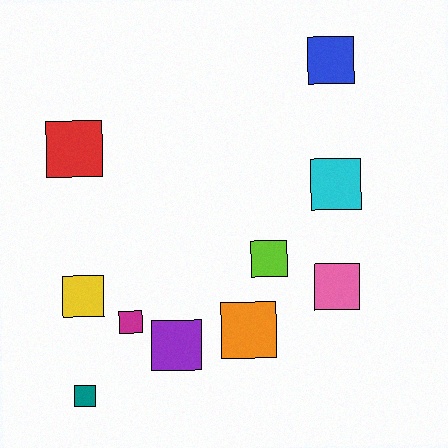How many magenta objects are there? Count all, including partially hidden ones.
There is 1 magenta object.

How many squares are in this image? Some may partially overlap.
There are 10 squares.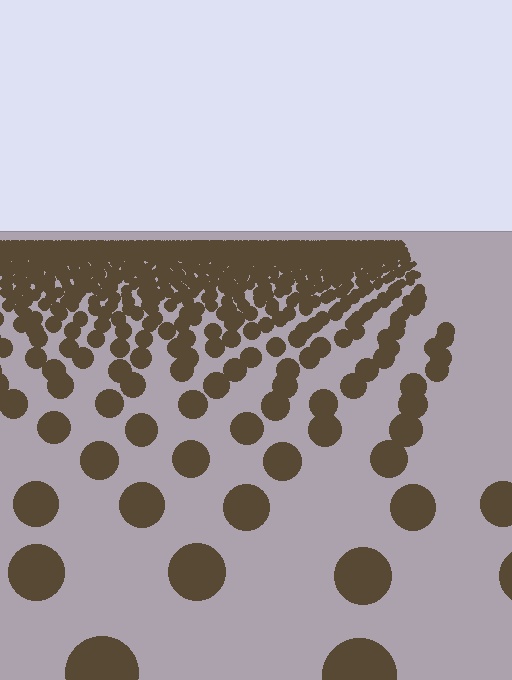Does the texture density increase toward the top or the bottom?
Density increases toward the top.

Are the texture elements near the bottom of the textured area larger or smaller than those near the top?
Larger. Near the bottom, elements are closer to the viewer and appear at a bigger on-screen size.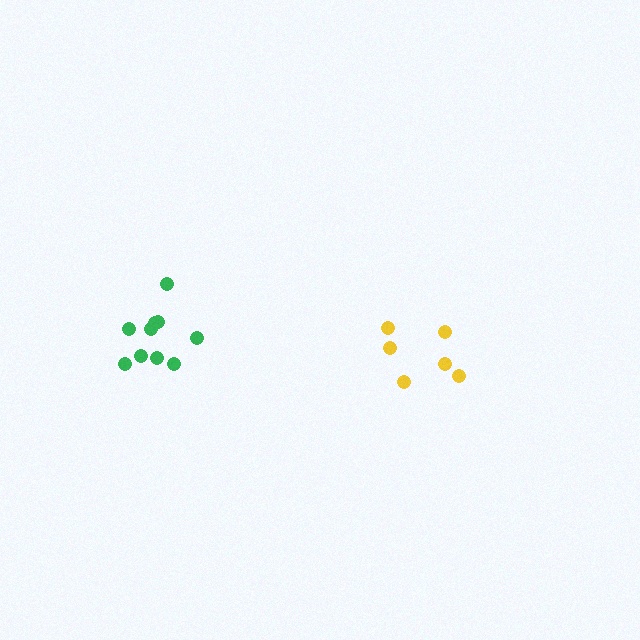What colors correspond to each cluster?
The clusters are colored: yellow, green.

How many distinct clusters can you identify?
There are 2 distinct clusters.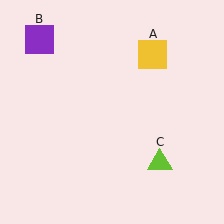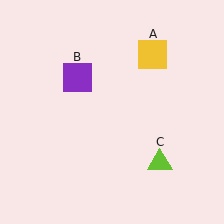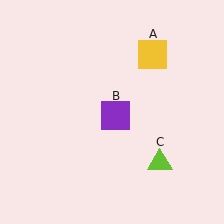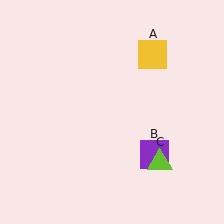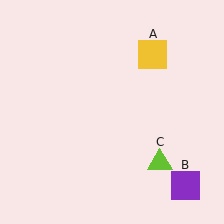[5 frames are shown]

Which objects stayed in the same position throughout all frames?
Yellow square (object A) and lime triangle (object C) remained stationary.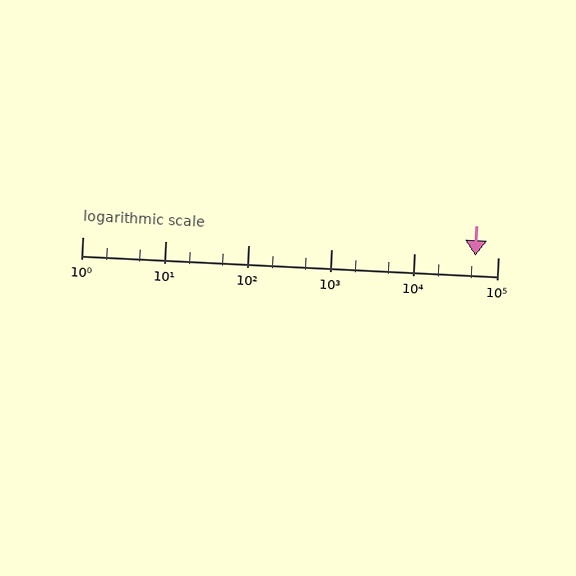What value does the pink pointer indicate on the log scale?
The pointer indicates approximately 53000.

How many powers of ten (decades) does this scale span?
The scale spans 5 decades, from 1 to 100000.